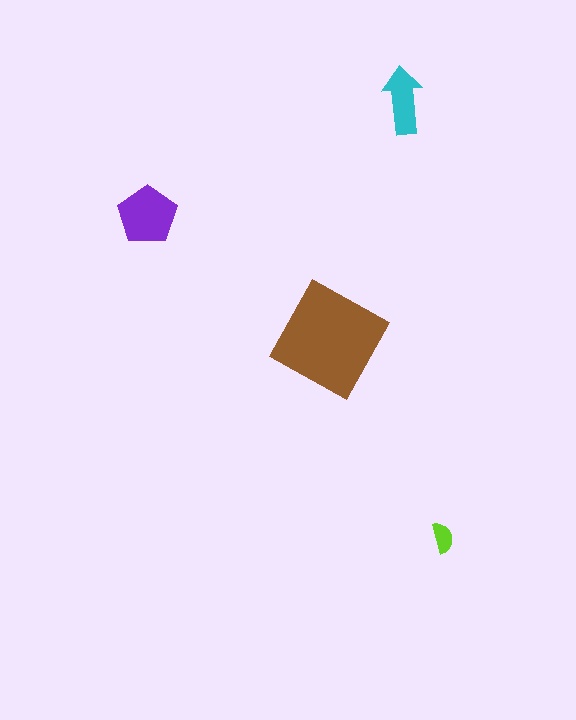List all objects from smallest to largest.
The lime semicircle, the cyan arrow, the purple pentagon, the brown diamond.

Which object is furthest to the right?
The lime semicircle is rightmost.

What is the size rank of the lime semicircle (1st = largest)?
4th.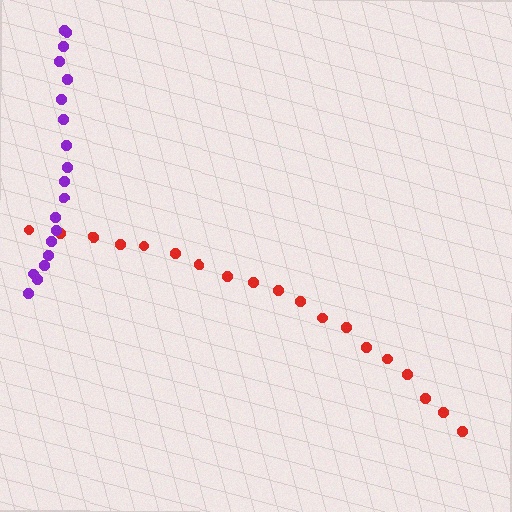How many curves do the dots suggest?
There are 2 distinct paths.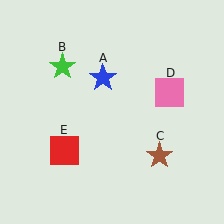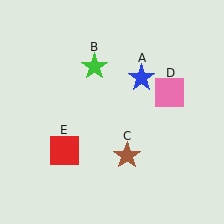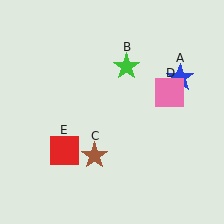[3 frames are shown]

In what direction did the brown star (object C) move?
The brown star (object C) moved left.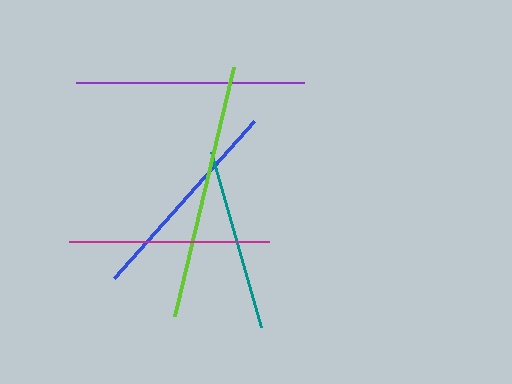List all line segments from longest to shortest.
From longest to shortest: lime, purple, blue, magenta, teal.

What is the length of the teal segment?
The teal segment is approximately 183 pixels long.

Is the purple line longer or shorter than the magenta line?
The purple line is longer than the magenta line.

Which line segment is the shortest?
The teal line is the shortest at approximately 183 pixels.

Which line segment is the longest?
The lime line is the longest at approximately 256 pixels.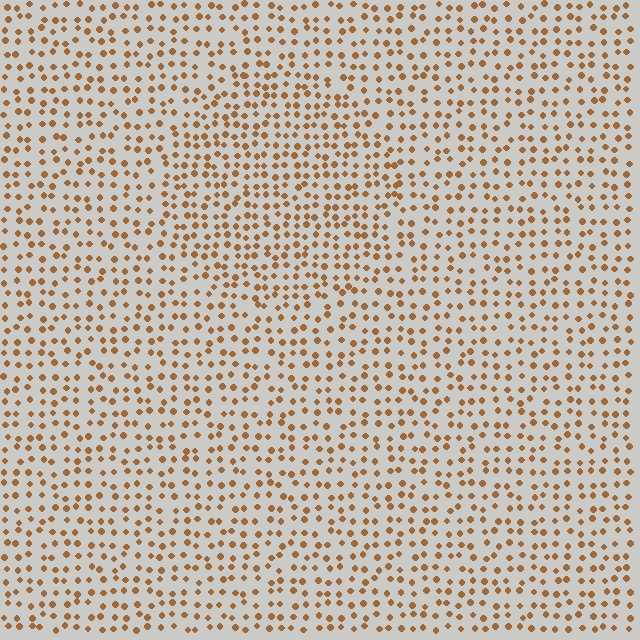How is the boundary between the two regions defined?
The boundary is defined by a change in element density (approximately 1.4x ratio). All elements are the same color, size, and shape.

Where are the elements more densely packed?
The elements are more densely packed inside the circle boundary.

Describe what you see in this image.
The image contains small brown elements arranged at two different densities. A circle-shaped region is visible where the elements are more densely packed than the surrounding area.